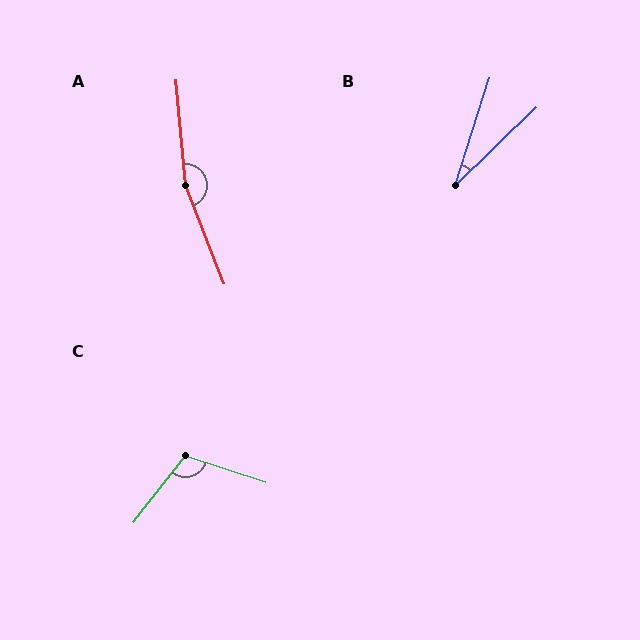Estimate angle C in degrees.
Approximately 110 degrees.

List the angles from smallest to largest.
B (28°), C (110°), A (164°).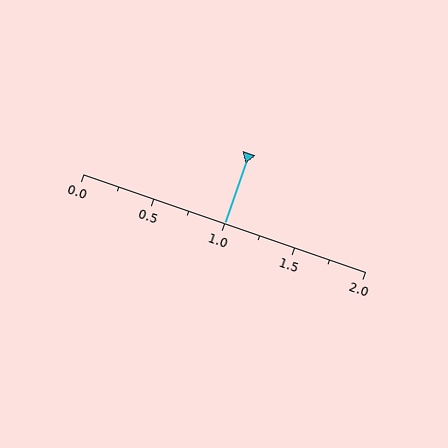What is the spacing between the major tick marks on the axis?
The major ticks are spaced 0.5 apart.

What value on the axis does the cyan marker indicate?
The marker indicates approximately 1.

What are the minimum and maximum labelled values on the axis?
The axis runs from 0.0 to 2.0.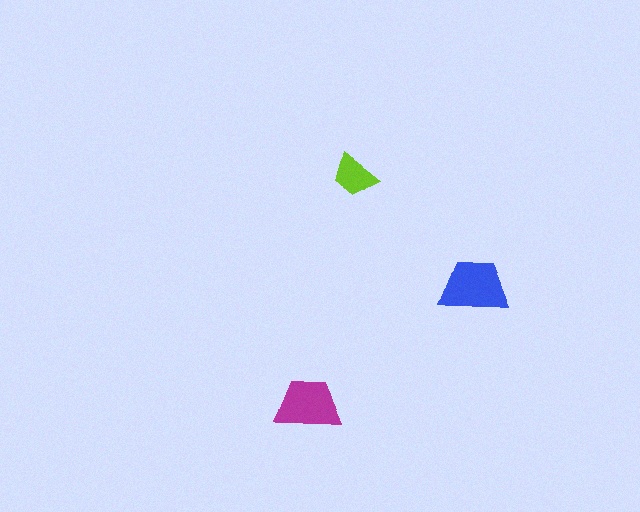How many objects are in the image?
There are 3 objects in the image.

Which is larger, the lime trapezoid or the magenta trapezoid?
The magenta one.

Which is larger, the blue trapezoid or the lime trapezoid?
The blue one.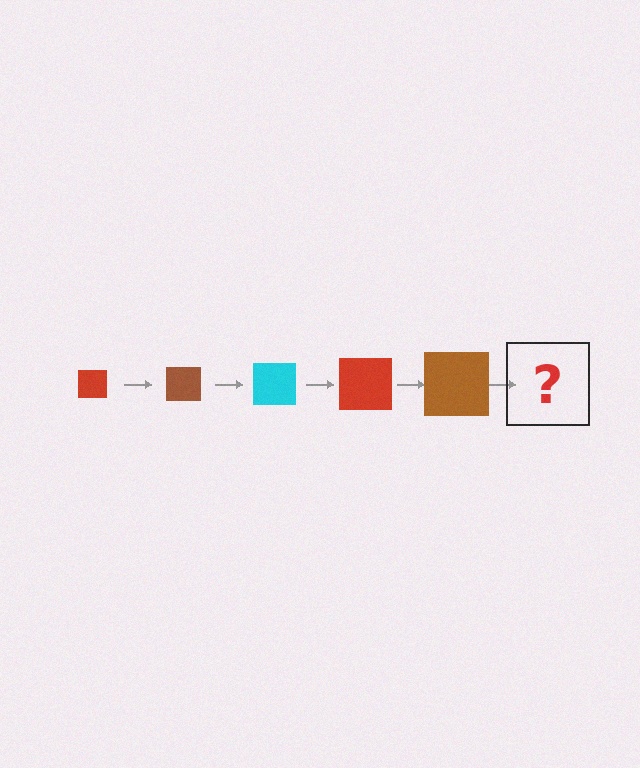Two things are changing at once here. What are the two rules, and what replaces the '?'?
The two rules are that the square grows larger each step and the color cycles through red, brown, and cyan. The '?' should be a cyan square, larger than the previous one.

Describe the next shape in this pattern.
It should be a cyan square, larger than the previous one.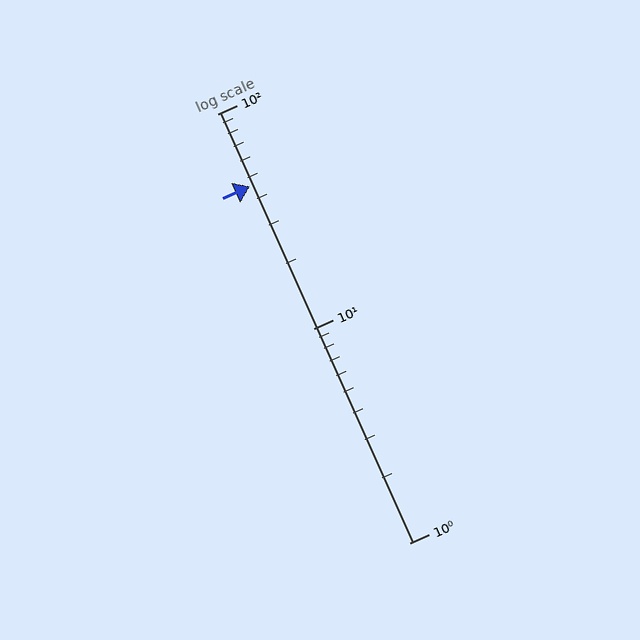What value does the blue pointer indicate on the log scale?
The pointer indicates approximately 46.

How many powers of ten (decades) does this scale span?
The scale spans 2 decades, from 1 to 100.